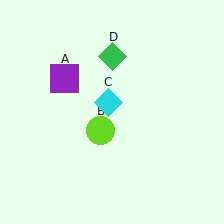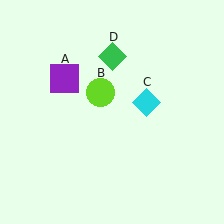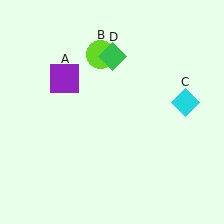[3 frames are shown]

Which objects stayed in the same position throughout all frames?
Purple square (object A) and green diamond (object D) remained stationary.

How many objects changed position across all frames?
2 objects changed position: lime circle (object B), cyan diamond (object C).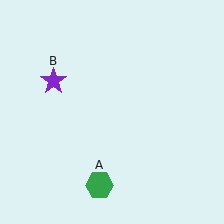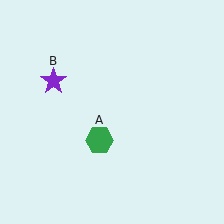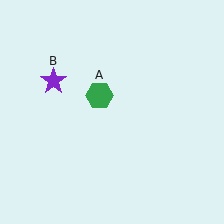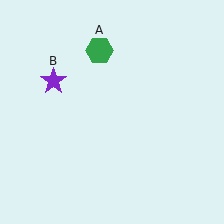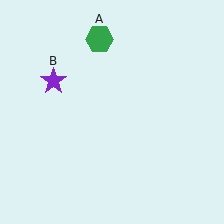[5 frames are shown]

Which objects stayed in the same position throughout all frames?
Purple star (object B) remained stationary.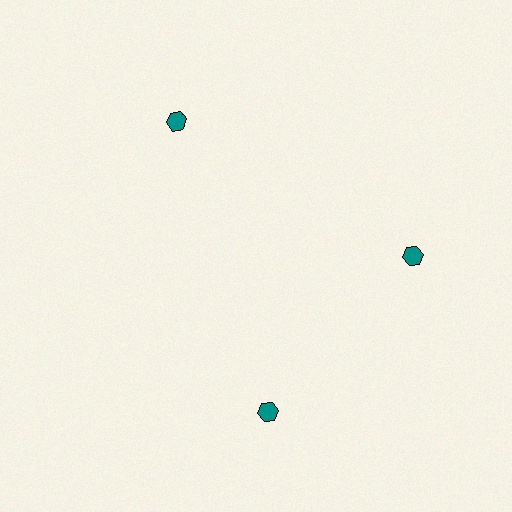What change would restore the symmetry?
The symmetry would be restored by rotating it back into even spacing with its neighbors so that all 3 hexagons sit at equal angles and equal distance from the center.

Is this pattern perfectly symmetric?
No. The 3 teal hexagons are arranged in a ring, but one element near the 7 o'clock position is rotated out of alignment along the ring, breaking the 3-fold rotational symmetry.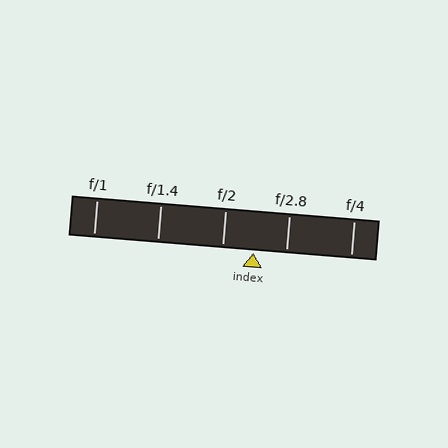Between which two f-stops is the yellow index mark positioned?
The index mark is between f/2 and f/2.8.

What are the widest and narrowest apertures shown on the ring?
The widest aperture shown is f/1 and the narrowest is f/4.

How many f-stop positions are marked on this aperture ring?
There are 5 f-stop positions marked.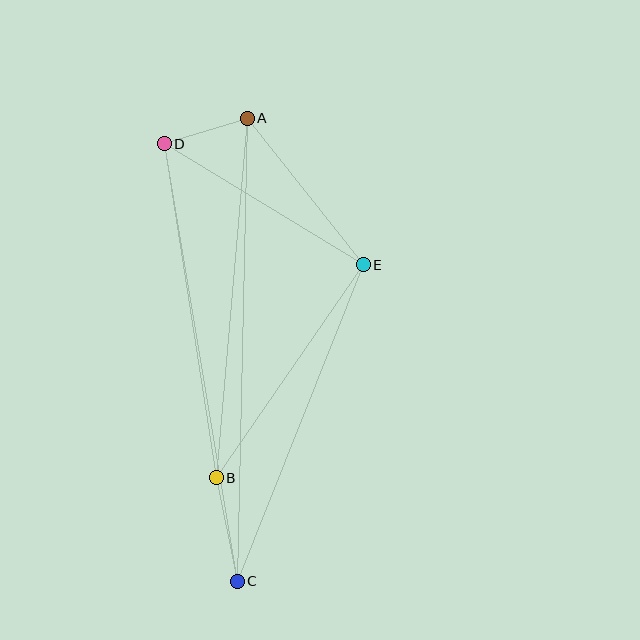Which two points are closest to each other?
Points A and D are closest to each other.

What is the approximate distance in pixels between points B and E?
The distance between B and E is approximately 259 pixels.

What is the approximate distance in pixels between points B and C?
The distance between B and C is approximately 105 pixels.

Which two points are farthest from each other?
Points A and C are farthest from each other.